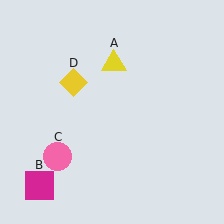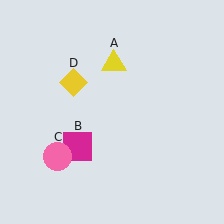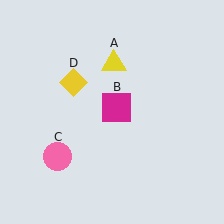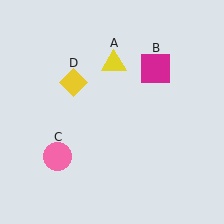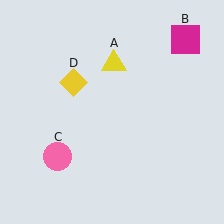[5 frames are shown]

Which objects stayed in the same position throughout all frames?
Yellow triangle (object A) and pink circle (object C) and yellow diamond (object D) remained stationary.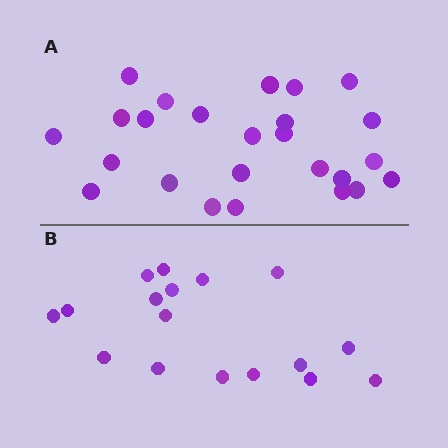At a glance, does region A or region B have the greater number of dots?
Region A (the top region) has more dots.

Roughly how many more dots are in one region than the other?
Region A has roughly 8 or so more dots than region B.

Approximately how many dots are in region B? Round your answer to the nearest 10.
About 20 dots. (The exact count is 17, which rounds to 20.)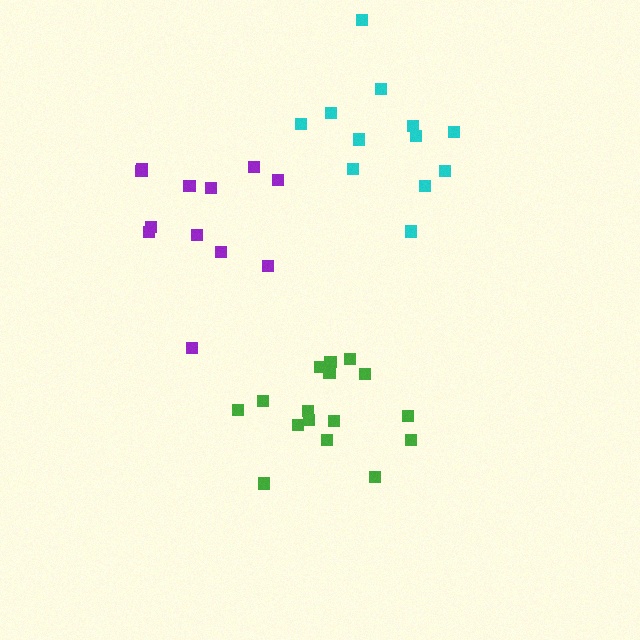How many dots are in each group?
Group 1: 16 dots, Group 2: 12 dots, Group 3: 12 dots (40 total).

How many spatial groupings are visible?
There are 3 spatial groupings.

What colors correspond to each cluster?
The clusters are colored: green, purple, cyan.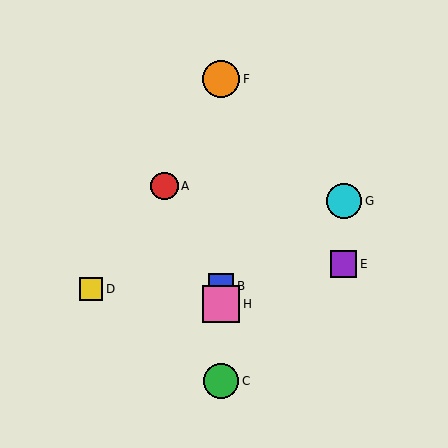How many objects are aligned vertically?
4 objects (B, C, F, H) are aligned vertically.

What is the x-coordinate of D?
Object D is at x≈91.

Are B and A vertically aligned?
No, B is at x≈221 and A is at x≈164.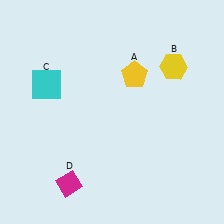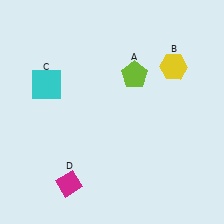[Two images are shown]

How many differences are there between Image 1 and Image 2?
There is 1 difference between the two images.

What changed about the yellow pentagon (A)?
In Image 1, A is yellow. In Image 2, it changed to lime.